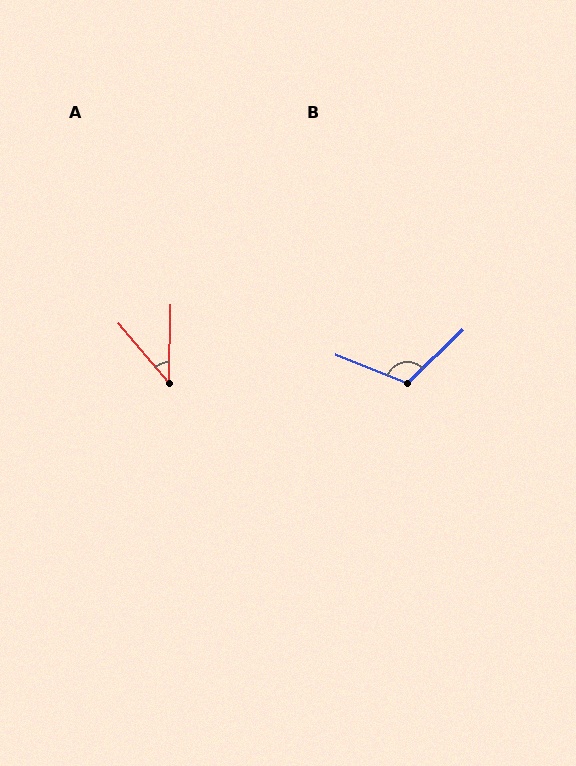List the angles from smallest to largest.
A (41°), B (115°).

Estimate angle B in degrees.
Approximately 115 degrees.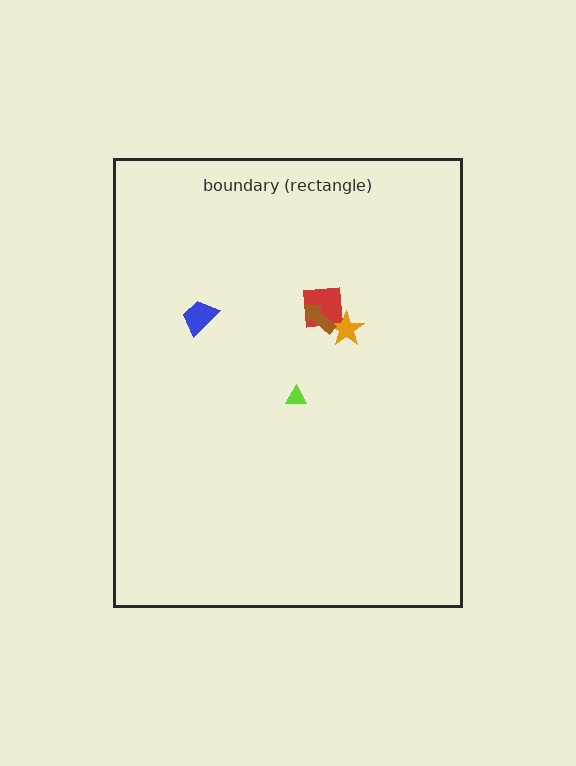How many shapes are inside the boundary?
5 inside, 0 outside.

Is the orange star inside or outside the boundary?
Inside.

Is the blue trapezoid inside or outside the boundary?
Inside.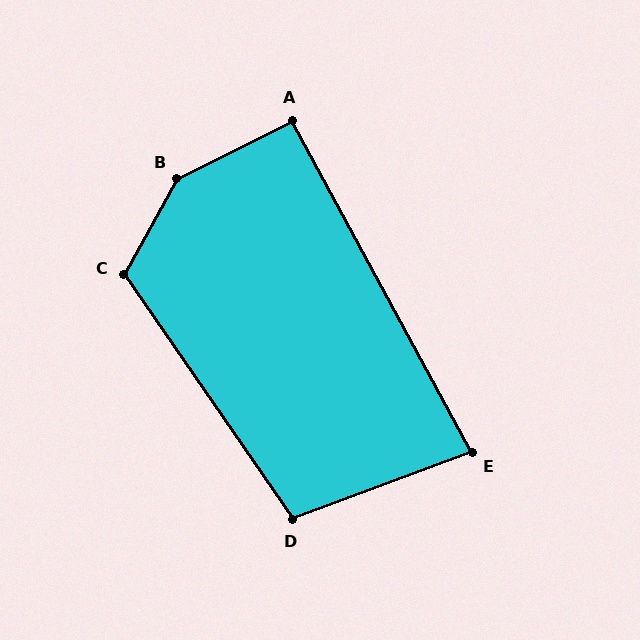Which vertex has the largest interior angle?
B, at approximately 146 degrees.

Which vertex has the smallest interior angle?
E, at approximately 82 degrees.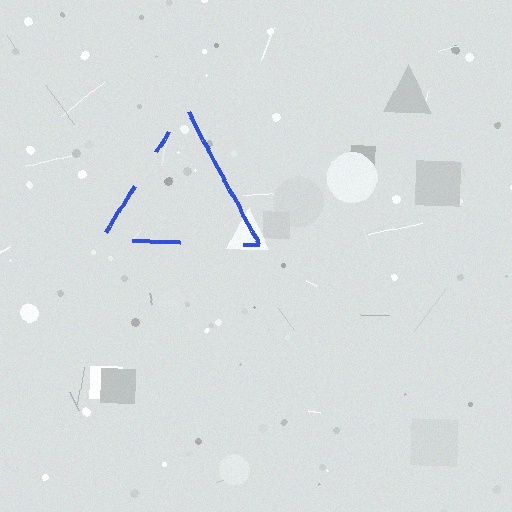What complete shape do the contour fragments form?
The contour fragments form a triangle.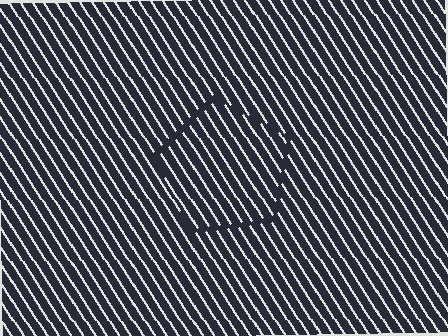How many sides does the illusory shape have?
5 sides — the line-ends trace a pentagon.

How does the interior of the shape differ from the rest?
The interior of the shape contains the same grating, shifted by half a period — the contour is defined by the phase discontinuity where line-ends from the inner and outer gratings abut.